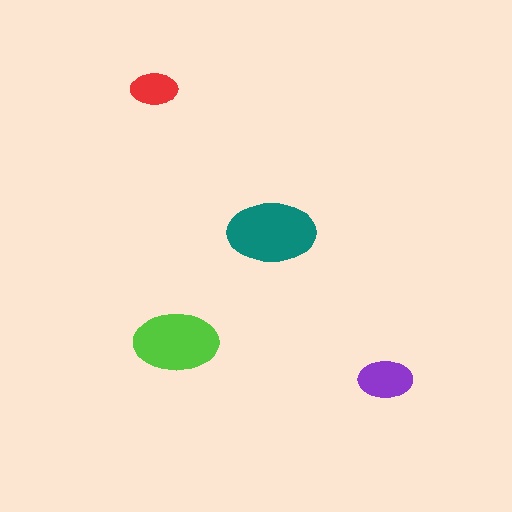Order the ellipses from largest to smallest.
the teal one, the lime one, the purple one, the red one.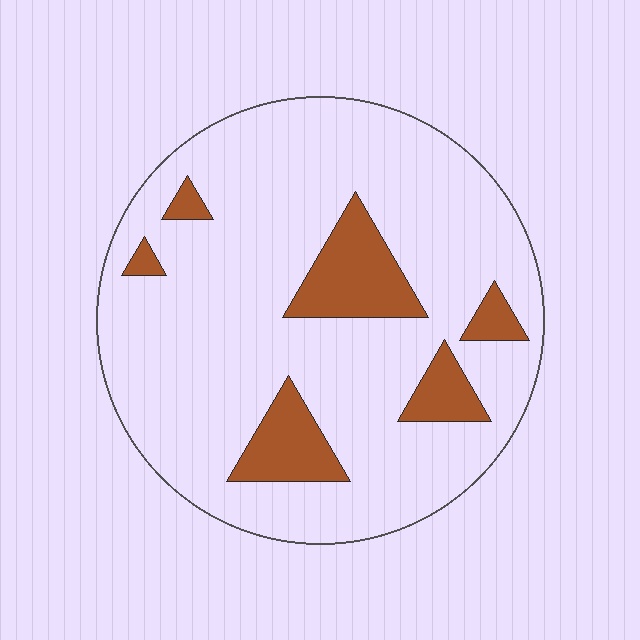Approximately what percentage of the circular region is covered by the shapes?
Approximately 15%.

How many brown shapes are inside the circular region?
6.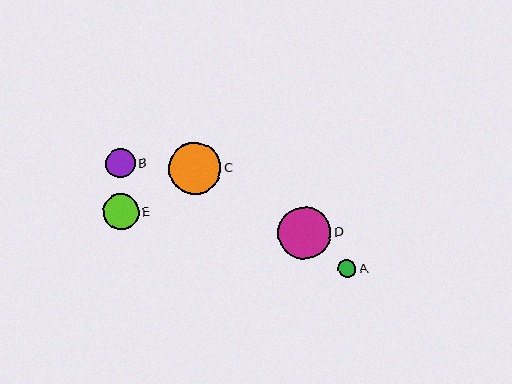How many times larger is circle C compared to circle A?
Circle C is approximately 2.9 times the size of circle A.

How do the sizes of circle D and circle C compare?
Circle D and circle C are approximately the same size.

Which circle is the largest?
Circle D is the largest with a size of approximately 53 pixels.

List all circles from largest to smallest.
From largest to smallest: D, C, E, B, A.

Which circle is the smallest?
Circle A is the smallest with a size of approximately 18 pixels.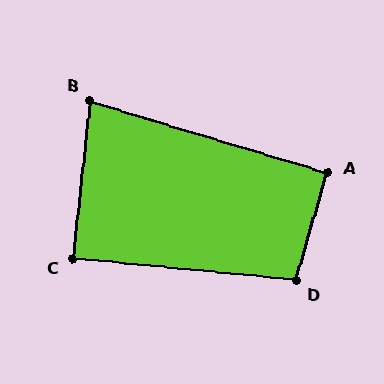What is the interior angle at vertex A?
Approximately 91 degrees (approximately right).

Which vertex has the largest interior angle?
D, at approximately 101 degrees.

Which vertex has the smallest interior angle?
B, at approximately 79 degrees.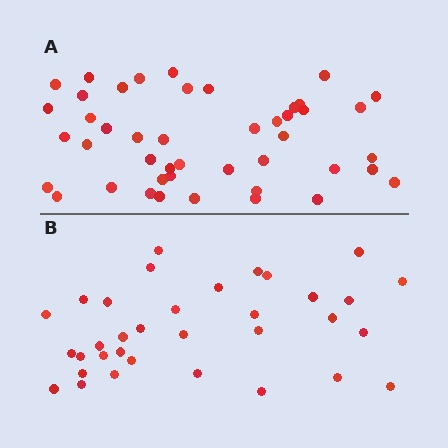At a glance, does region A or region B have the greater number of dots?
Region A (the top region) has more dots.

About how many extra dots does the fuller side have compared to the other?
Region A has roughly 12 or so more dots than region B.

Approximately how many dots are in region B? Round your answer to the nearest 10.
About 30 dots. (The exact count is 34, which rounds to 30.)